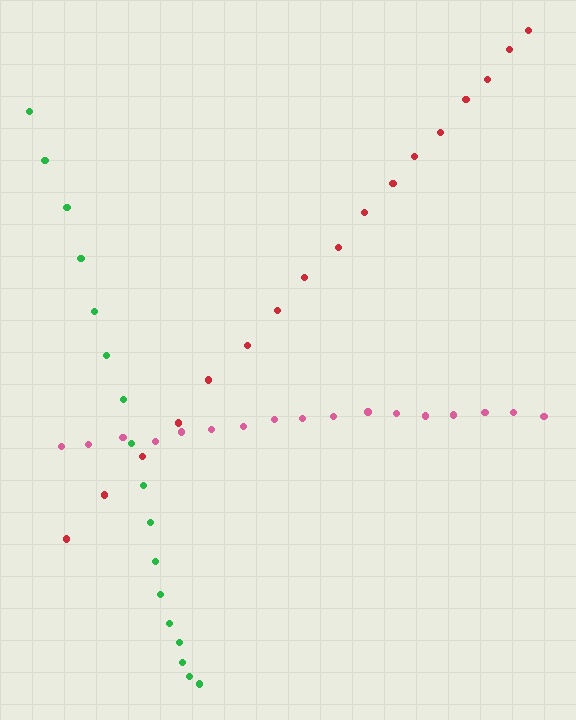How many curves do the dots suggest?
There are 3 distinct paths.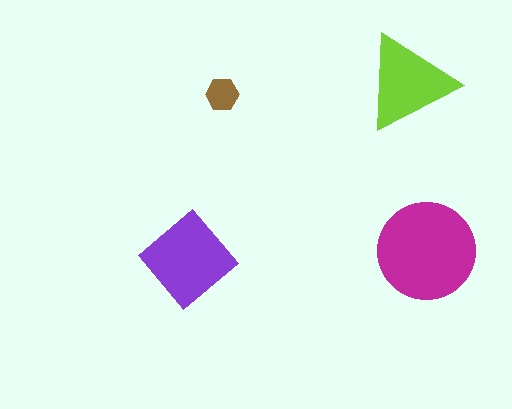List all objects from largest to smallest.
The magenta circle, the purple diamond, the lime triangle, the brown hexagon.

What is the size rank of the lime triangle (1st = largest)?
3rd.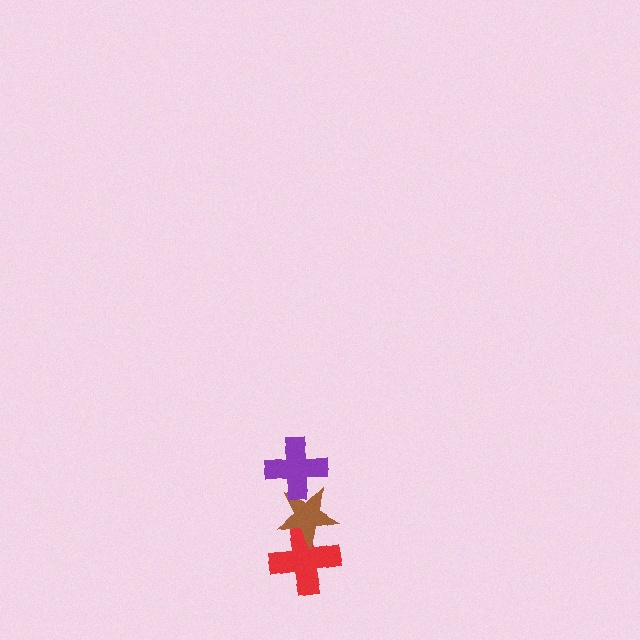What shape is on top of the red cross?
The brown star is on top of the red cross.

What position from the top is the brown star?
The brown star is 2nd from the top.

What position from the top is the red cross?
The red cross is 3rd from the top.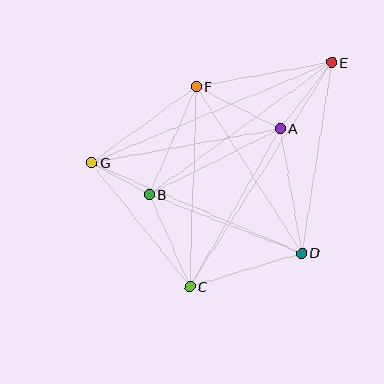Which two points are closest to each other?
Points B and G are closest to each other.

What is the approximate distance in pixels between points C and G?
The distance between C and G is approximately 158 pixels.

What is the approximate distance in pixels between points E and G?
The distance between E and G is approximately 260 pixels.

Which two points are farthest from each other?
Points C and E are farthest from each other.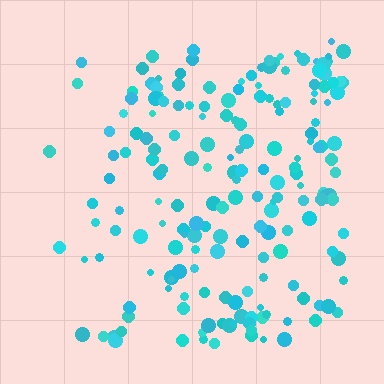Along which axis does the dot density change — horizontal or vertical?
Horizontal.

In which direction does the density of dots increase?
From left to right, with the right side densest.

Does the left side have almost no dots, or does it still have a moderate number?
Still a moderate number, just noticeably fewer than the right.